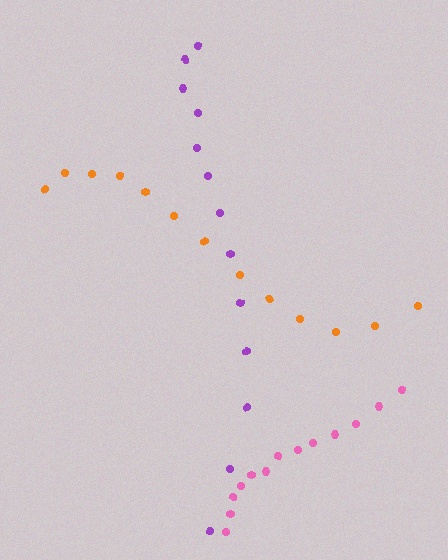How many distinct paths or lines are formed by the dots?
There are 3 distinct paths.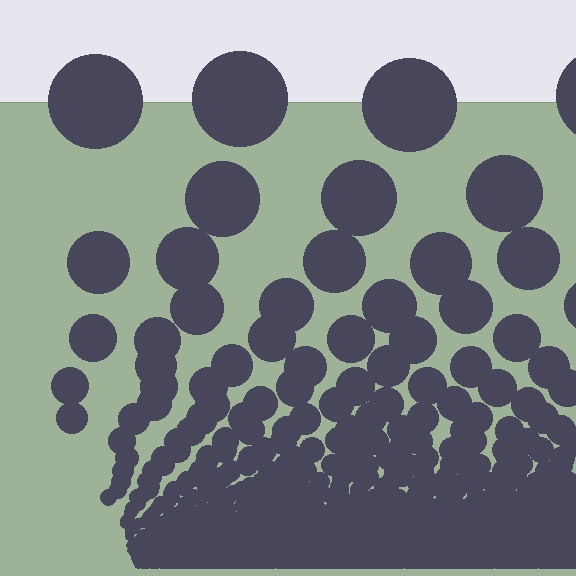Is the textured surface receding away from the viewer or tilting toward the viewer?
The surface appears to tilt toward the viewer. Texture elements get larger and sparser toward the top.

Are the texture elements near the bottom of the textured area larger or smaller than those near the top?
Smaller. The gradient is inverted — elements near the bottom are smaller and denser.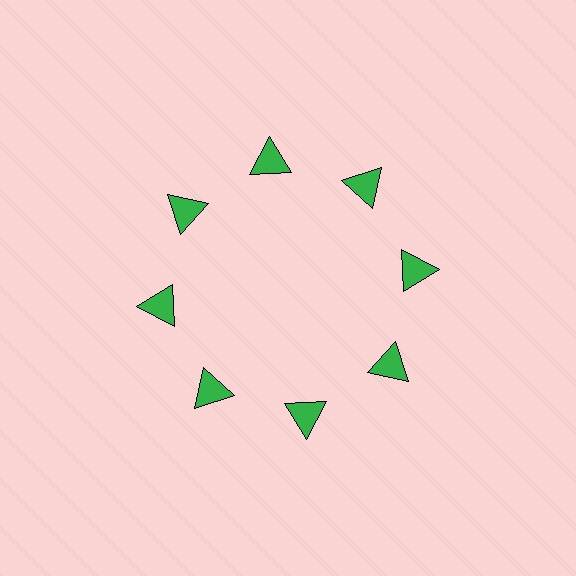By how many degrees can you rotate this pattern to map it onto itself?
The pattern maps onto itself every 45 degrees of rotation.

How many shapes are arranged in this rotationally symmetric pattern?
There are 8 shapes, arranged in 8 groups of 1.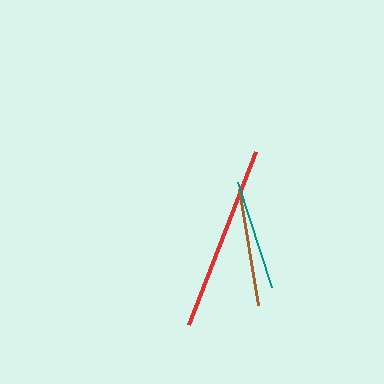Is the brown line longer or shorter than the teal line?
The brown line is longer than the teal line.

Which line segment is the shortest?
The teal line is the shortest at approximately 110 pixels.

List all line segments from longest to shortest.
From longest to shortest: red, brown, teal.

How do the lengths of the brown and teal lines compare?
The brown and teal lines are approximately the same length.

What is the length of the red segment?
The red segment is approximately 185 pixels long.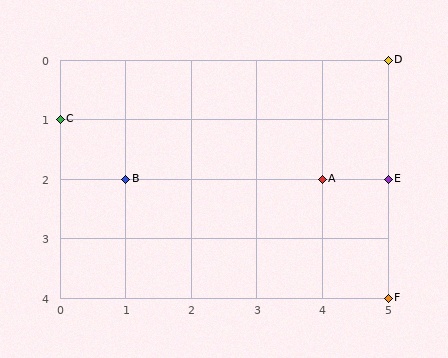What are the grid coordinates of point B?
Point B is at grid coordinates (1, 2).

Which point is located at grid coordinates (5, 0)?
Point D is at (5, 0).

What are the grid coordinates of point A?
Point A is at grid coordinates (4, 2).